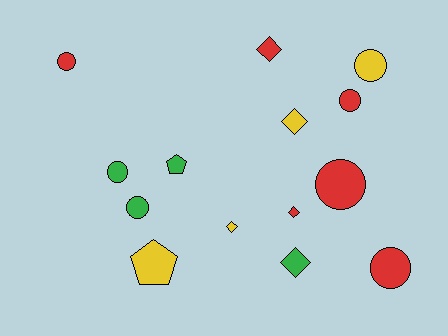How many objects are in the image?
There are 14 objects.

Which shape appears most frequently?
Circle, with 7 objects.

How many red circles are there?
There are 4 red circles.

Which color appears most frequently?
Red, with 6 objects.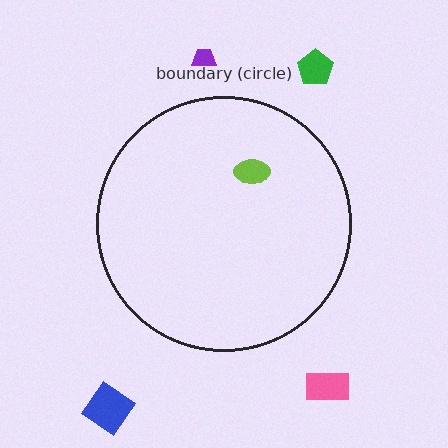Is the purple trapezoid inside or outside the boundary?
Outside.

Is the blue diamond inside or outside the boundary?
Outside.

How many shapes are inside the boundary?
1 inside, 4 outside.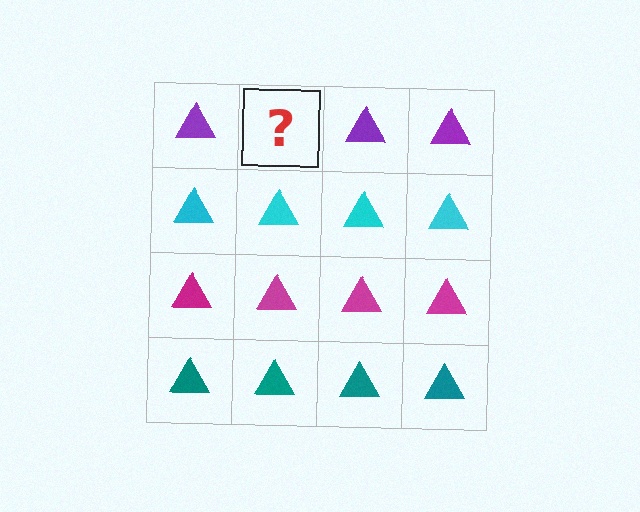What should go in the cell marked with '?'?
The missing cell should contain a purple triangle.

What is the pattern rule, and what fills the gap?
The rule is that each row has a consistent color. The gap should be filled with a purple triangle.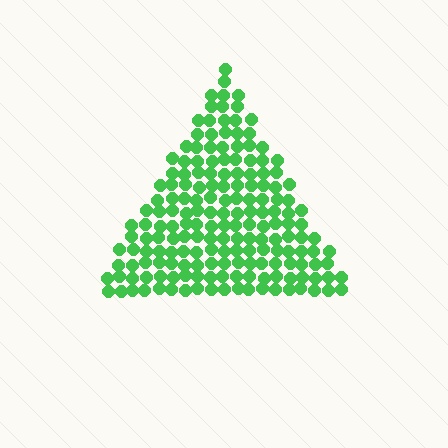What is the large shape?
The large shape is a triangle.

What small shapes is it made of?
It is made of small circles.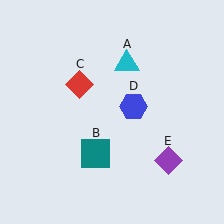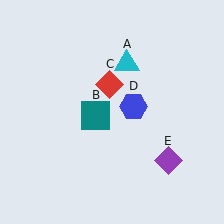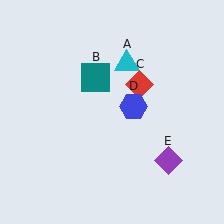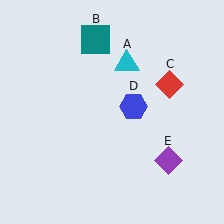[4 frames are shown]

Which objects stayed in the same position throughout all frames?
Cyan triangle (object A) and blue hexagon (object D) and purple diamond (object E) remained stationary.